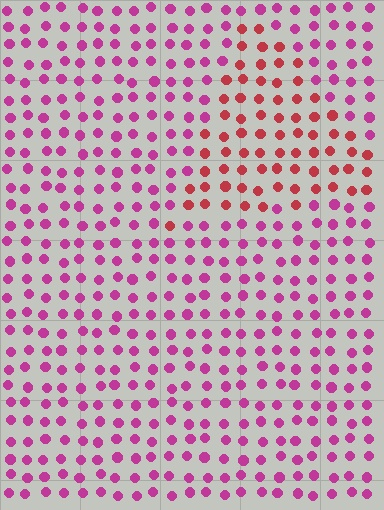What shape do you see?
I see a triangle.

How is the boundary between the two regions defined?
The boundary is defined purely by a slight shift in hue (about 37 degrees). Spacing, size, and orientation are identical on both sides.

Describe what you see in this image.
The image is filled with small magenta elements in a uniform arrangement. A triangle-shaped region is visible where the elements are tinted to a slightly different hue, forming a subtle color boundary.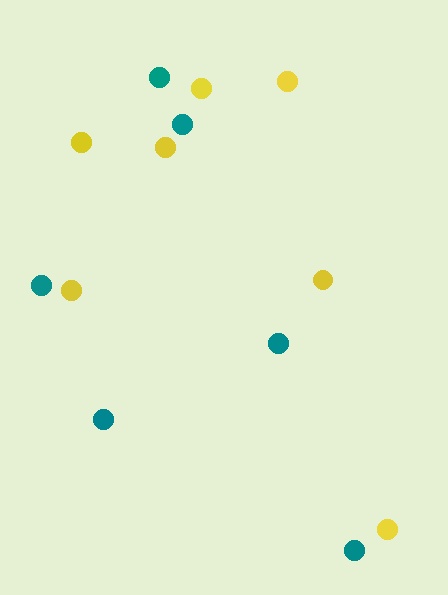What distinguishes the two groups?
There are 2 groups: one group of yellow circles (7) and one group of teal circles (6).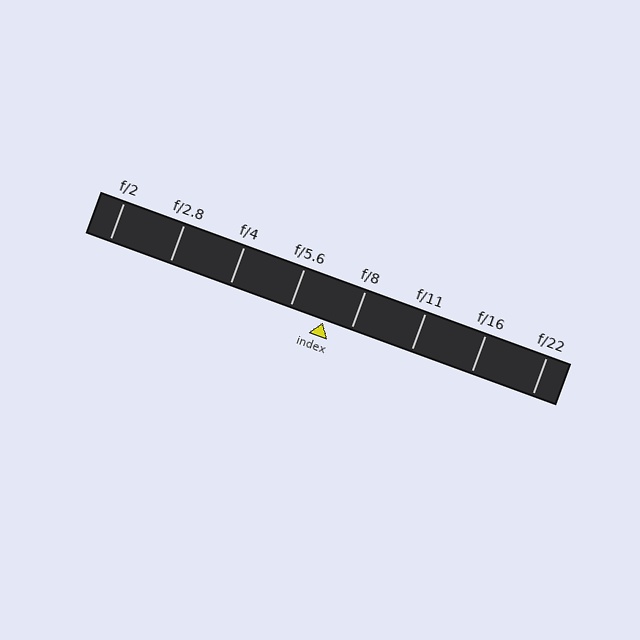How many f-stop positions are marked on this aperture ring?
There are 8 f-stop positions marked.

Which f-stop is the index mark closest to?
The index mark is closest to f/8.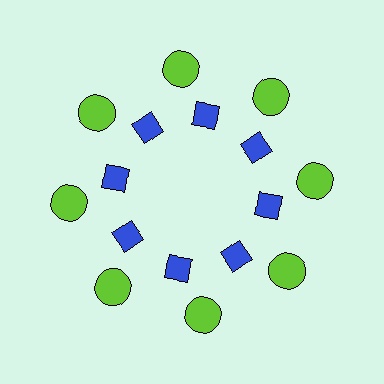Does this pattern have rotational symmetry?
Yes, this pattern has 8-fold rotational symmetry. It looks the same after rotating 45 degrees around the center.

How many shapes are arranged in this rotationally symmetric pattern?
There are 16 shapes, arranged in 8 groups of 2.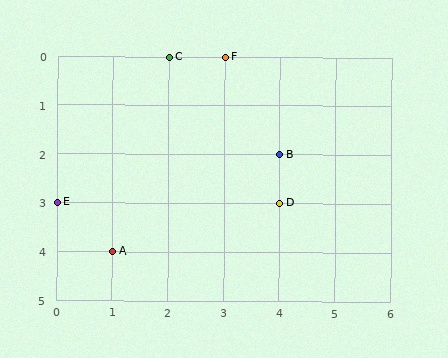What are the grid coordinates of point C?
Point C is at grid coordinates (2, 0).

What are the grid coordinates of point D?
Point D is at grid coordinates (4, 3).